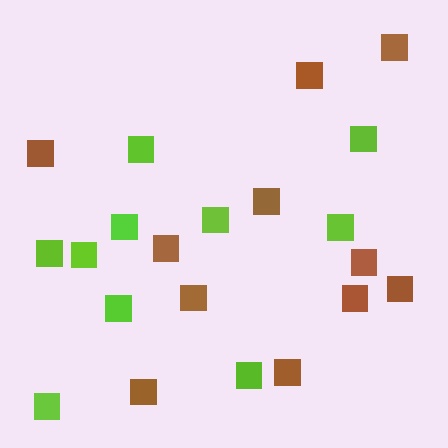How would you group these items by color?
There are 2 groups: one group of lime squares (10) and one group of brown squares (11).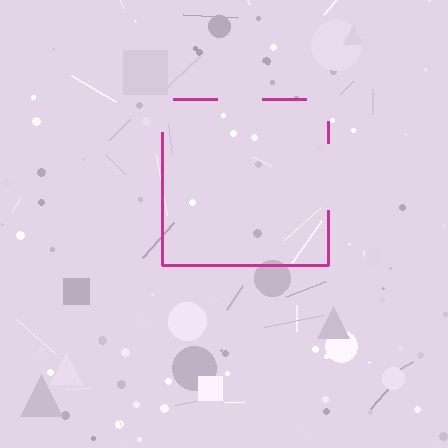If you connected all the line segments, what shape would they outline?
They would outline a square.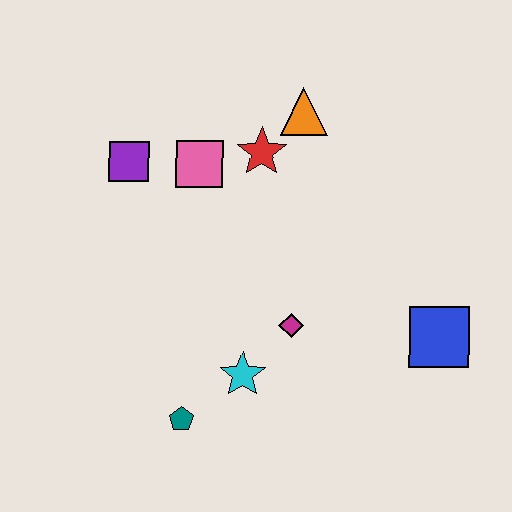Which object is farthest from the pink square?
The blue square is farthest from the pink square.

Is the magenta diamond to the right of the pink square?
Yes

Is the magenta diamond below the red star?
Yes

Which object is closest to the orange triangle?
The red star is closest to the orange triangle.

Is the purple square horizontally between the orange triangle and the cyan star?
No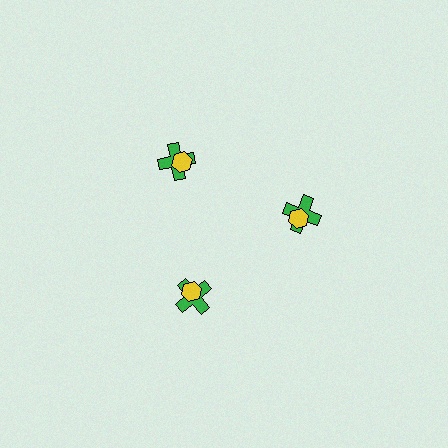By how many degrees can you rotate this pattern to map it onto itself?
The pattern maps onto itself every 120 degrees of rotation.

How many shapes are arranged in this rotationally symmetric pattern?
There are 6 shapes, arranged in 3 groups of 2.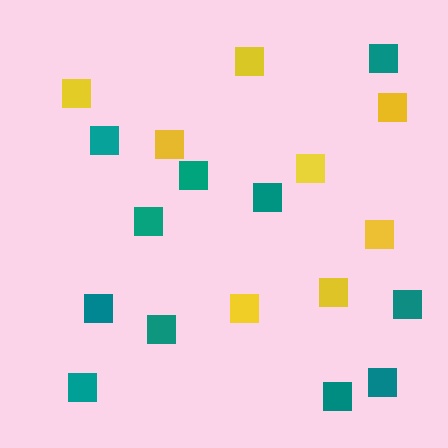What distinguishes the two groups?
There are 2 groups: one group of teal squares (11) and one group of yellow squares (8).